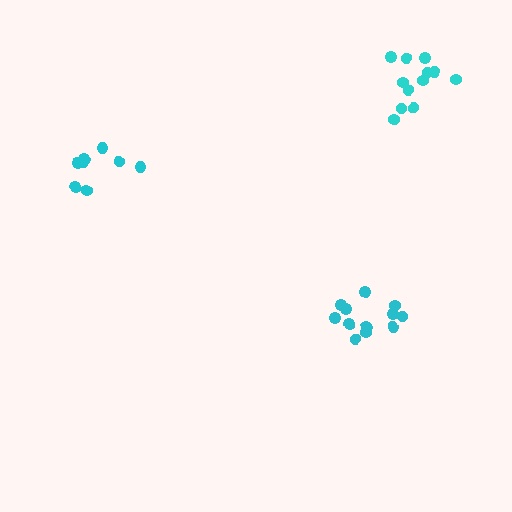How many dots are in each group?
Group 1: 12 dots, Group 2: 8 dots, Group 3: 12 dots (32 total).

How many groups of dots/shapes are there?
There are 3 groups.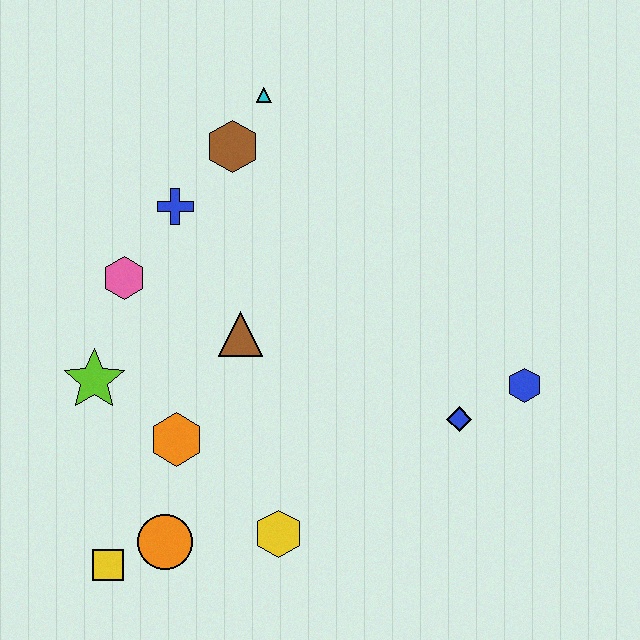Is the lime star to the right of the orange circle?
No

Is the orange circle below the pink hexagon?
Yes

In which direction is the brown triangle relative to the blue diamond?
The brown triangle is to the left of the blue diamond.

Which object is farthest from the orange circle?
The cyan triangle is farthest from the orange circle.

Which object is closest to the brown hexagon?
The cyan triangle is closest to the brown hexagon.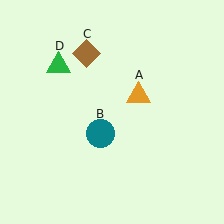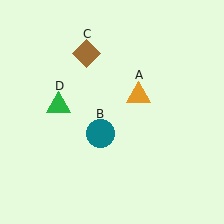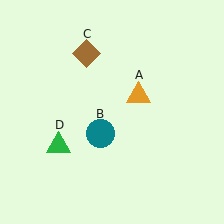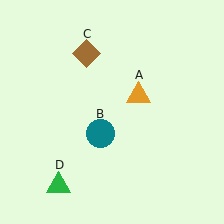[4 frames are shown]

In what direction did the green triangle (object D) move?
The green triangle (object D) moved down.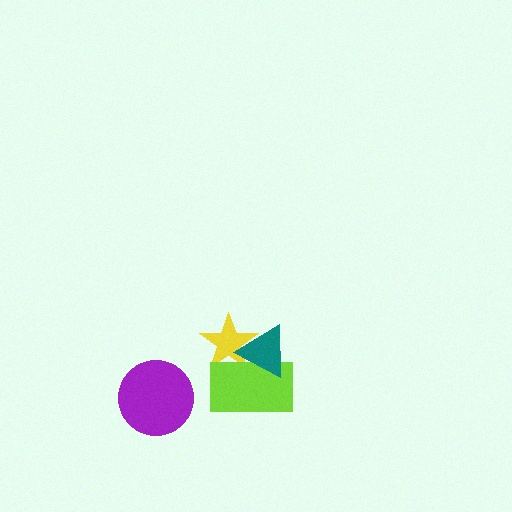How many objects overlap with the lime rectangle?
2 objects overlap with the lime rectangle.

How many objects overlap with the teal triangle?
2 objects overlap with the teal triangle.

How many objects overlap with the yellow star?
2 objects overlap with the yellow star.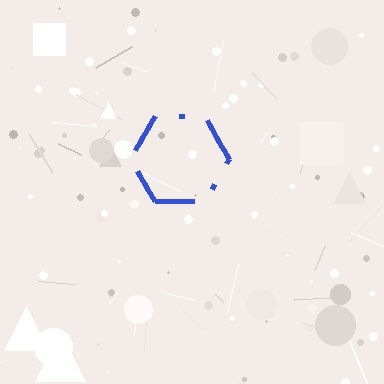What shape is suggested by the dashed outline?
The dashed outline suggests a hexagon.